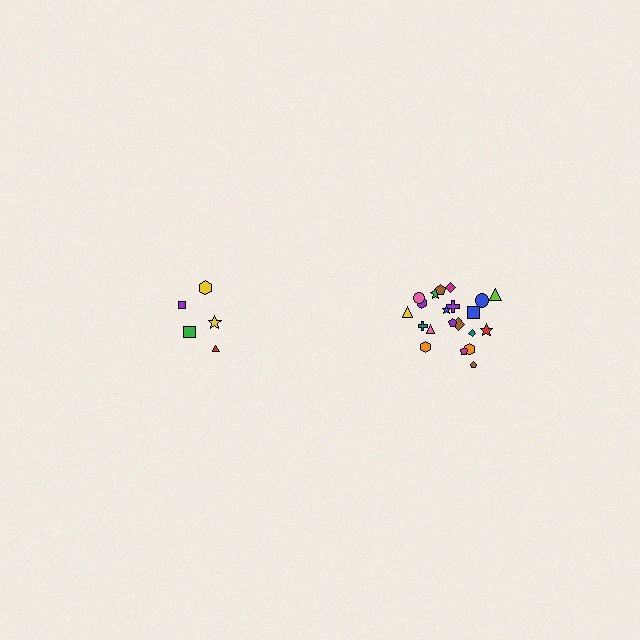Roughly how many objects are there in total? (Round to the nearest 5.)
Roughly 25 objects in total.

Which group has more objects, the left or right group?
The right group.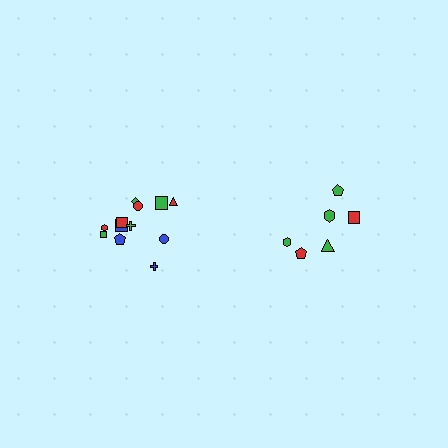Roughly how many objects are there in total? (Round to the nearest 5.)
Roughly 20 objects in total.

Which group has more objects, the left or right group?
The left group.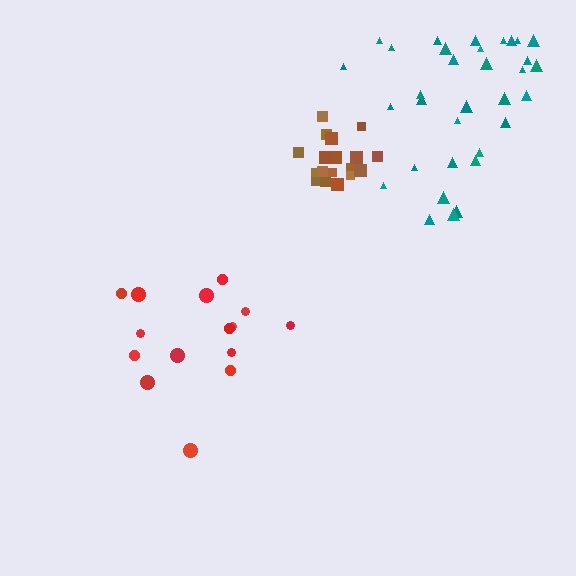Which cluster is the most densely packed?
Brown.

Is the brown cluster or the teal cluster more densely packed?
Brown.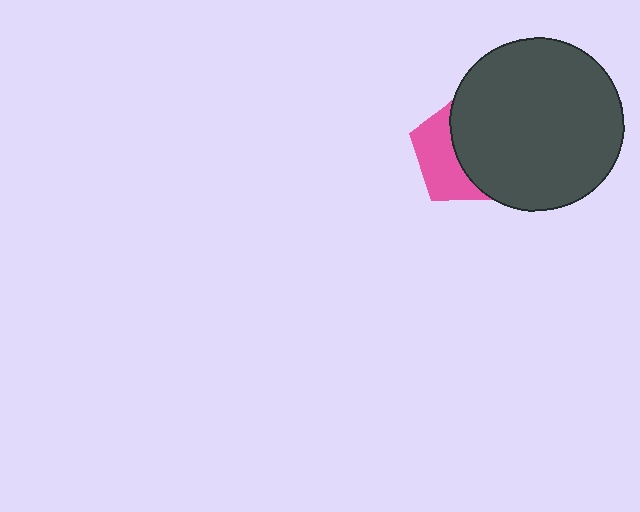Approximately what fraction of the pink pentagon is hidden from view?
Roughly 59% of the pink pentagon is hidden behind the dark gray circle.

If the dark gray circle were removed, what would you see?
You would see the complete pink pentagon.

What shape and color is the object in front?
The object in front is a dark gray circle.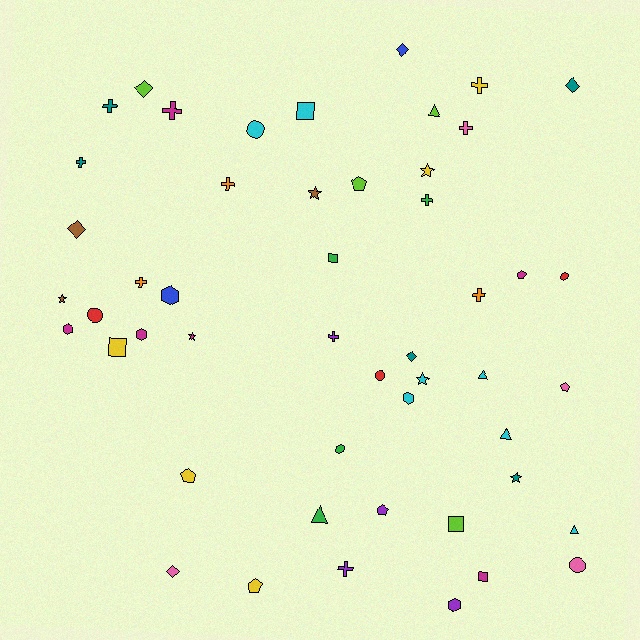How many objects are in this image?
There are 50 objects.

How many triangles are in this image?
There are 5 triangles.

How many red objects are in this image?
There are 3 red objects.